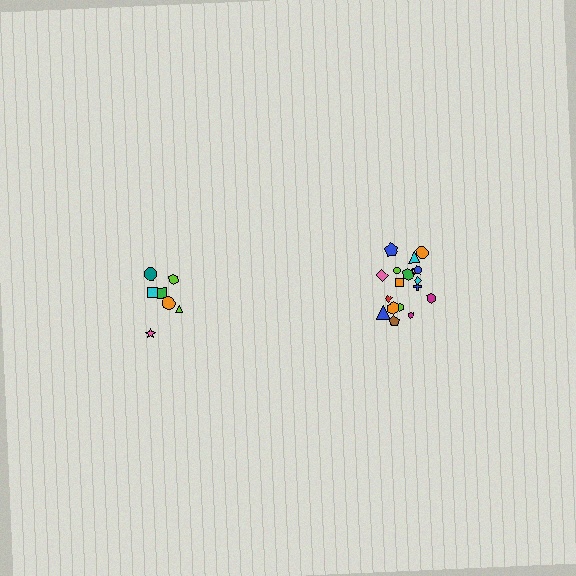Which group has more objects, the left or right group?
The right group.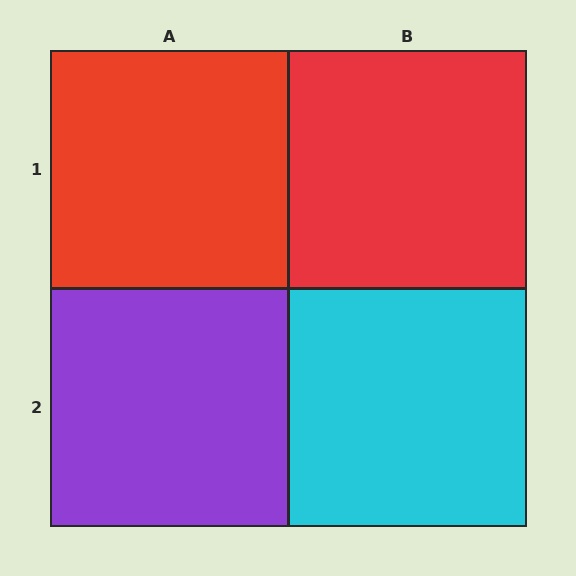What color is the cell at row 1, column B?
Red.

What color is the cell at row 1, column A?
Red.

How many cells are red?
2 cells are red.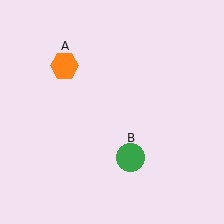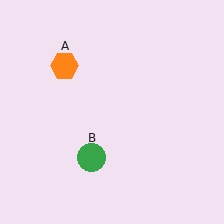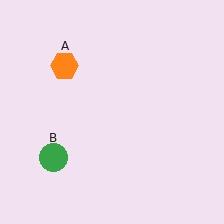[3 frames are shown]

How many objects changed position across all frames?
1 object changed position: green circle (object B).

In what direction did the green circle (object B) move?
The green circle (object B) moved left.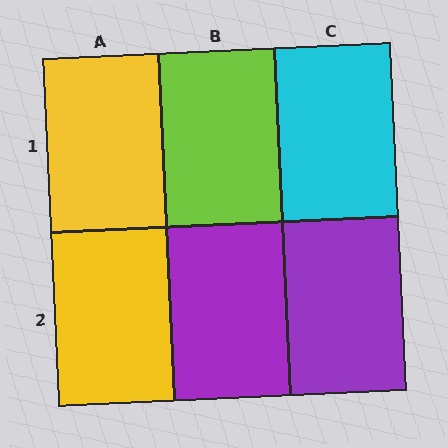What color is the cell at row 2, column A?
Yellow.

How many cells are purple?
2 cells are purple.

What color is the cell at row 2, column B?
Purple.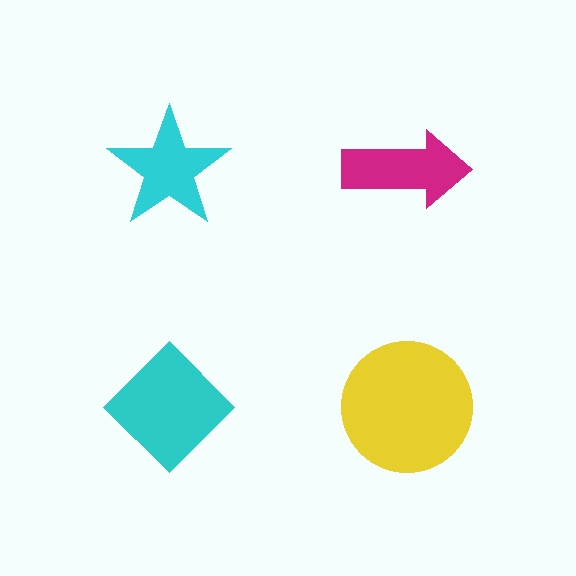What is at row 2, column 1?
A cyan diamond.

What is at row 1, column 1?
A cyan star.